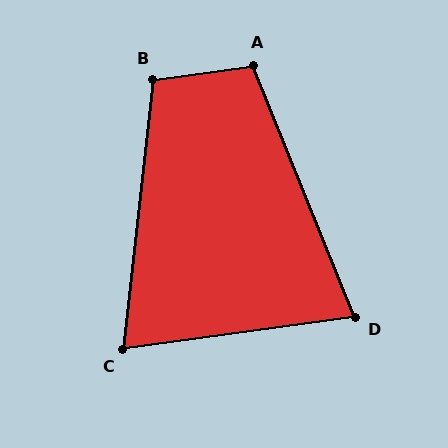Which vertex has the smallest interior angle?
D, at approximately 76 degrees.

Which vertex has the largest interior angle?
B, at approximately 104 degrees.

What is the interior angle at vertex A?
Approximately 104 degrees (obtuse).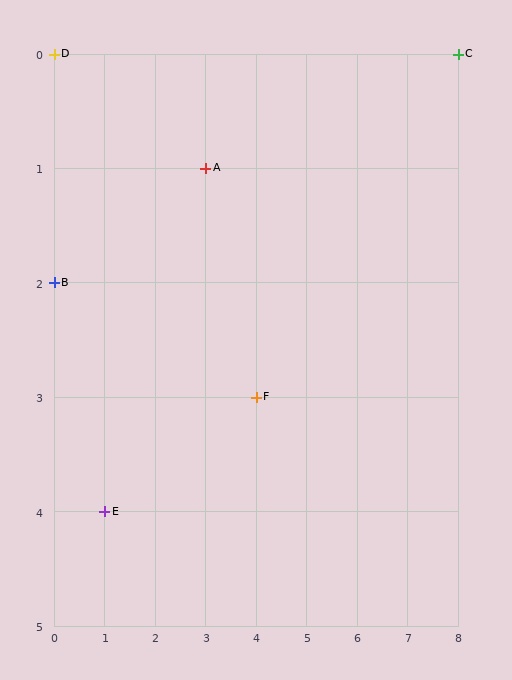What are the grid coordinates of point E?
Point E is at grid coordinates (1, 4).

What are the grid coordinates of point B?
Point B is at grid coordinates (0, 2).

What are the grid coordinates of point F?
Point F is at grid coordinates (4, 3).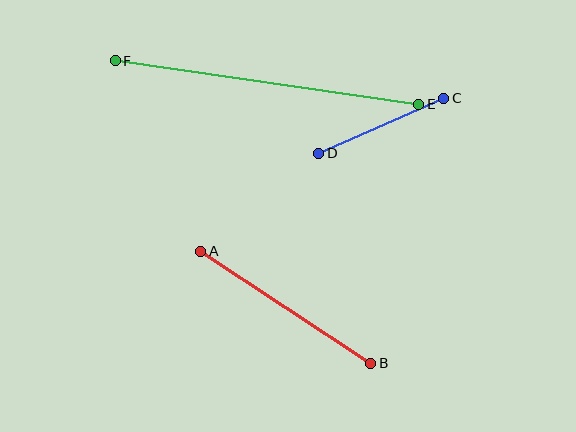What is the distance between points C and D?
The distance is approximately 137 pixels.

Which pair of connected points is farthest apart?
Points E and F are farthest apart.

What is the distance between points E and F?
The distance is approximately 307 pixels.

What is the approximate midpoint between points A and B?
The midpoint is at approximately (286, 307) pixels.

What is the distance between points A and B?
The distance is approximately 203 pixels.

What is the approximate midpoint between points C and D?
The midpoint is at approximately (381, 126) pixels.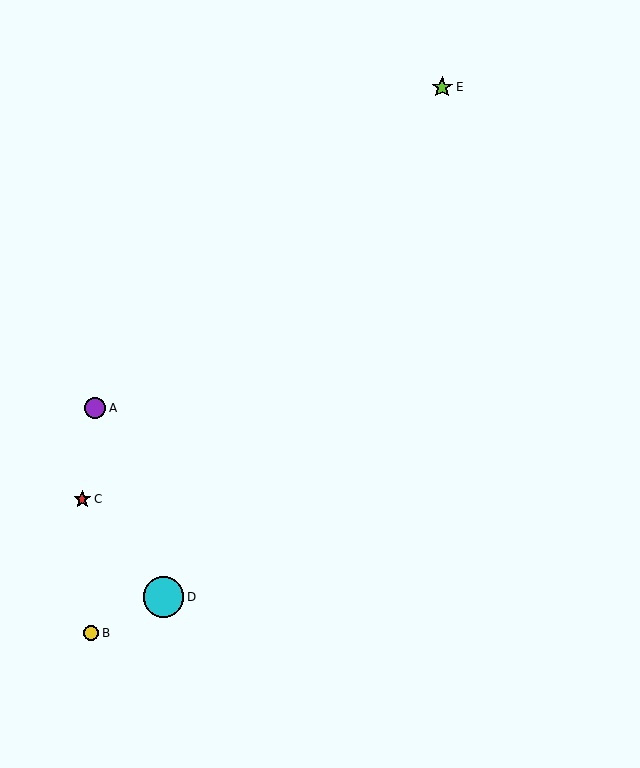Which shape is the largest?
The cyan circle (labeled D) is the largest.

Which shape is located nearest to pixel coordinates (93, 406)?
The purple circle (labeled A) at (95, 408) is nearest to that location.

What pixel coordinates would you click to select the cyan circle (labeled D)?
Click at (164, 597) to select the cyan circle D.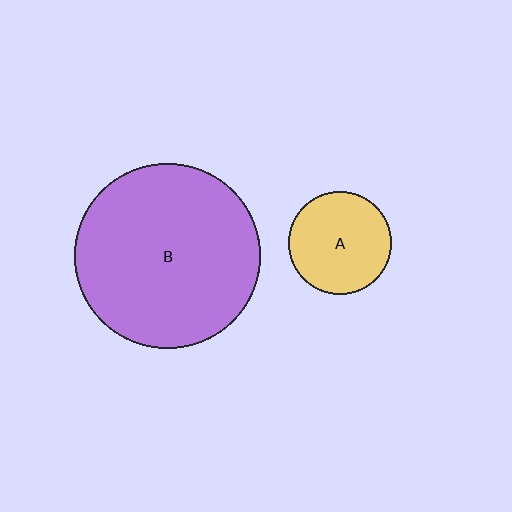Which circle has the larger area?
Circle B (purple).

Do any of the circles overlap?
No, none of the circles overlap.